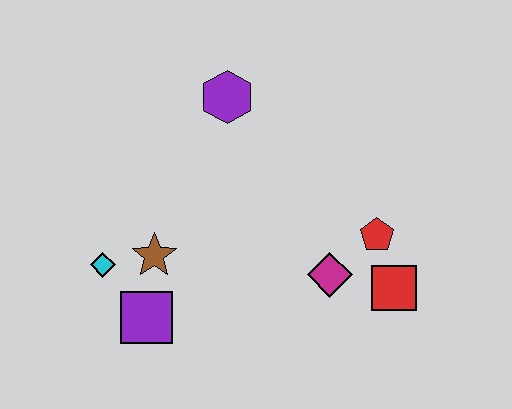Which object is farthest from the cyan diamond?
The red square is farthest from the cyan diamond.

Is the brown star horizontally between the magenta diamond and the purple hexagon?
No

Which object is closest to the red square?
The red pentagon is closest to the red square.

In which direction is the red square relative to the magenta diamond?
The red square is to the right of the magenta diamond.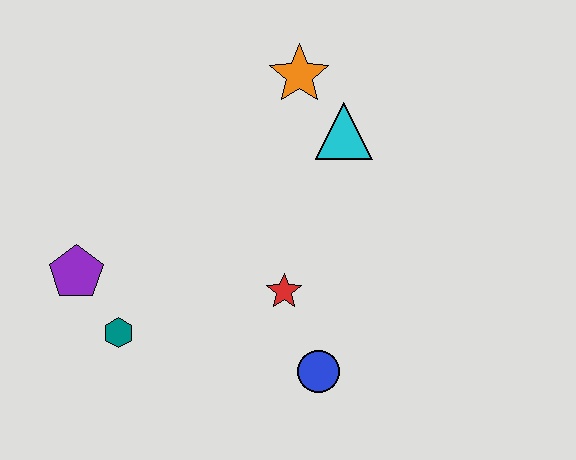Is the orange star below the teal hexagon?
No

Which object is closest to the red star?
The blue circle is closest to the red star.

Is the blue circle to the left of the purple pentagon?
No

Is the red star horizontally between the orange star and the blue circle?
No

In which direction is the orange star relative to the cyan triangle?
The orange star is above the cyan triangle.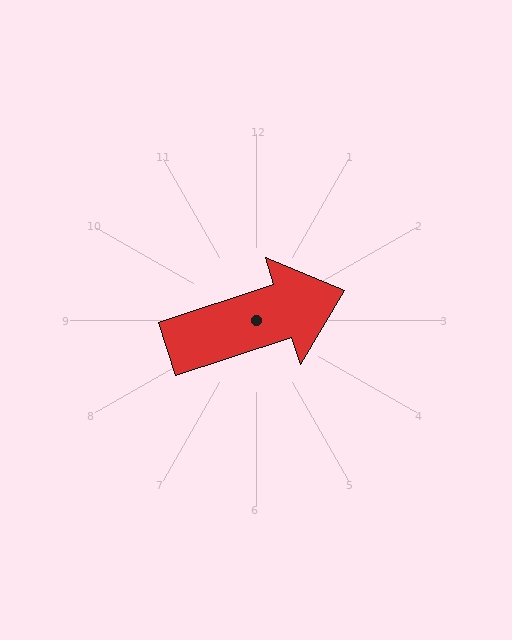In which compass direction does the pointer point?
East.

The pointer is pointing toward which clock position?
Roughly 2 o'clock.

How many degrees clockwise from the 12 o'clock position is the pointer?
Approximately 72 degrees.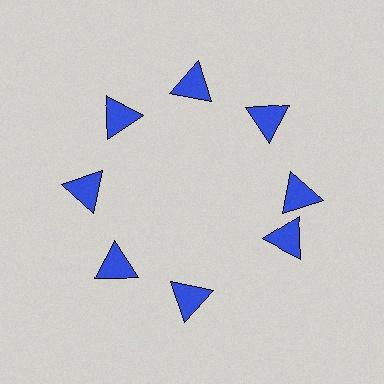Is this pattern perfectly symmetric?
No. The 8 blue triangles are arranged in a ring, but one element near the 4 o'clock position is rotated out of alignment along the ring, breaking the 8-fold rotational symmetry.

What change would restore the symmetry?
The symmetry would be restored by rotating it back into even spacing with its neighbors so that all 8 triangles sit at equal angles and equal distance from the center.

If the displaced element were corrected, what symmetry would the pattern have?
It would have 8-fold rotational symmetry — the pattern would map onto itself every 45 degrees.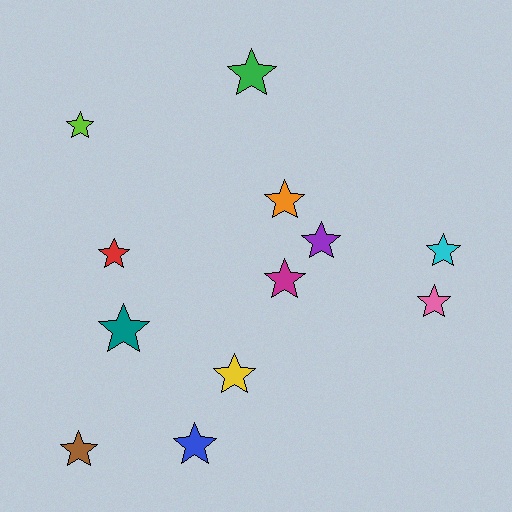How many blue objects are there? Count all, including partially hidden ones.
There is 1 blue object.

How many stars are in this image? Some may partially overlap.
There are 12 stars.